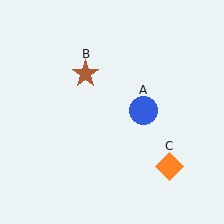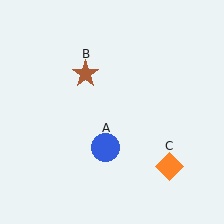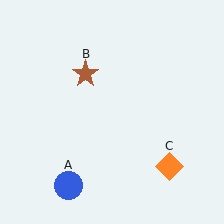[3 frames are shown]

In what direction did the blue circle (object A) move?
The blue circle (object A) moved down and to the left.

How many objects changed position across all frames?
1 object changed position: blue circle (object A).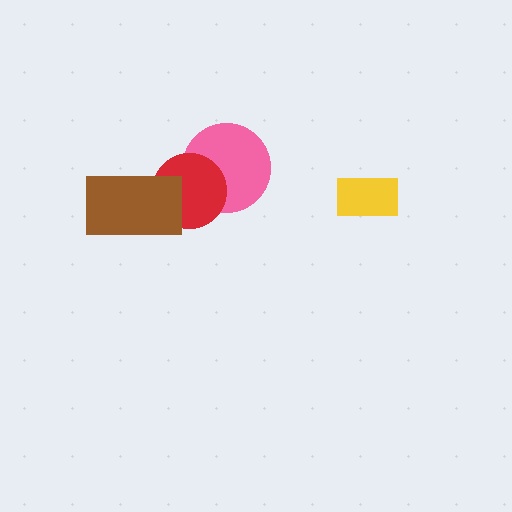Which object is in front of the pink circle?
The red circle is in front of the pink circle.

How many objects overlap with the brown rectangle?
1 object overlaps with the brown rectangle.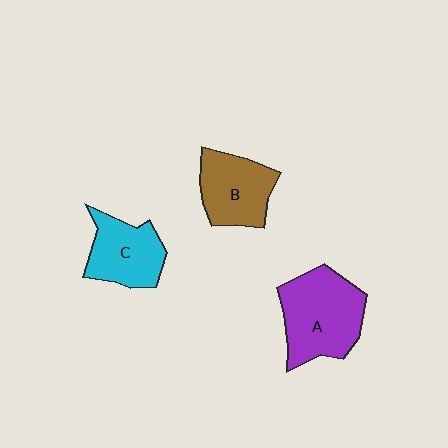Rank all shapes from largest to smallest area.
From largest to smallest: A (purple), B (brown), C (cyan).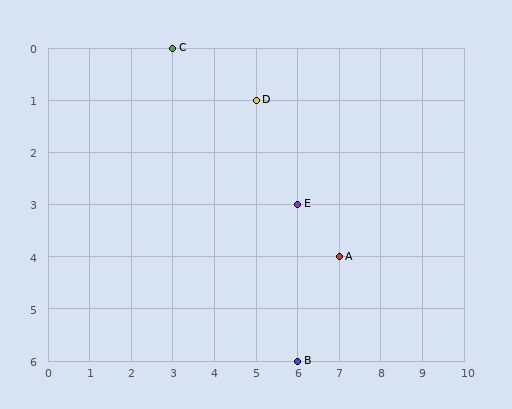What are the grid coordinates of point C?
Point C is at grid coordinates (3, 0).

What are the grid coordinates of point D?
Point D is at grid coordinates (5, 1).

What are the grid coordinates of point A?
Point A is at grid coordinates (7, 4).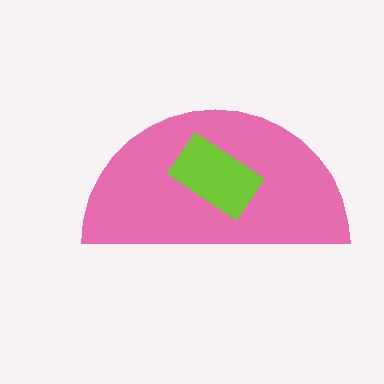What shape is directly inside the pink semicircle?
The lime rectangle.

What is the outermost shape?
The pink semicircle.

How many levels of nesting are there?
2.